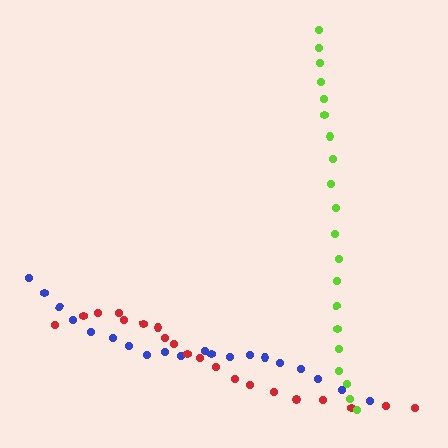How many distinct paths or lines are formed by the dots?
There are 3 distinct paths.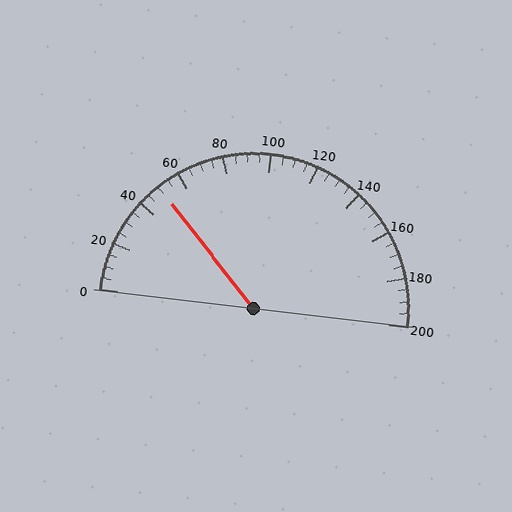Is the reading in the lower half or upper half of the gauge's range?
The reading is in the lower half of the range (0 to 200).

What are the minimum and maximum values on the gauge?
The gauge ranges from 0 to 200.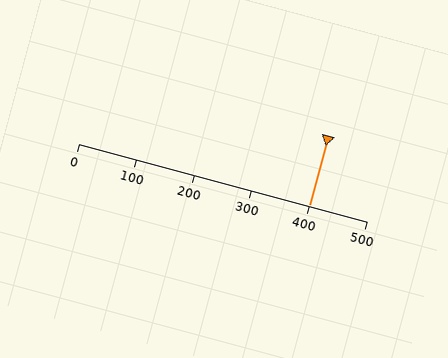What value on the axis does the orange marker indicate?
The marker indicates approximately 400.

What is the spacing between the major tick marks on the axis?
The major ticks are spaced 100 apart.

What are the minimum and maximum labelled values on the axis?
The axis runs from 0 to 500.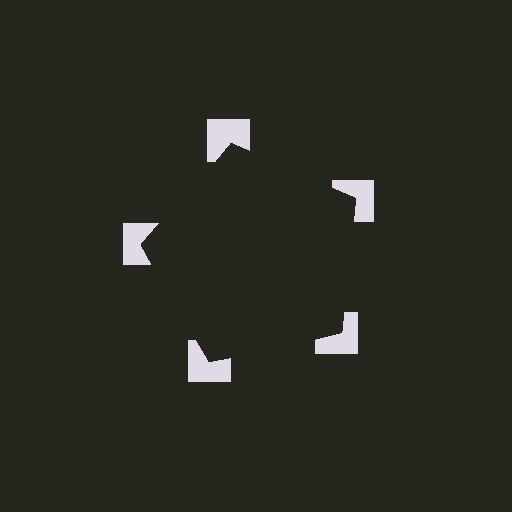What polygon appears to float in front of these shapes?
An illusory pentagon — its edges are inferred from the aligned wedge cuts in the notched squares, not physically drawn.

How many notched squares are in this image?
There are 5 — one at each vertex of the illusory pentagon.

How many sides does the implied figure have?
5 sides.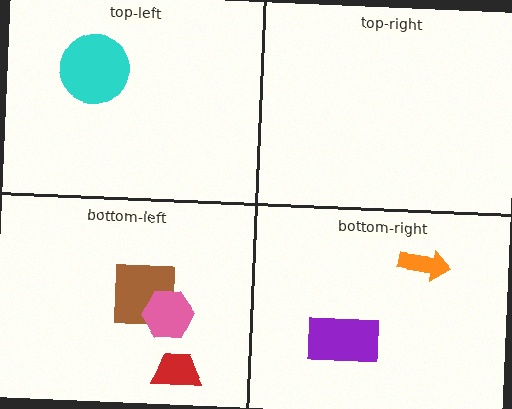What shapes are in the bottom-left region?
The brown square, the pink hexagon, the red trapezoid.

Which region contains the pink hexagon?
The bottom-left region.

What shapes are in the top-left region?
The cyan circle.